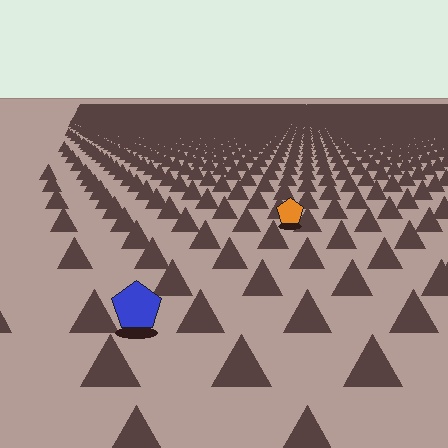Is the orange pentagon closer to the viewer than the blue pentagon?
No. The blue pentagon is closer — you can tell from the texture gradient: the ground texture is coarser near it.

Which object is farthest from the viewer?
The orange pentagon is farthest from the viewer. It appears smaller and the ground texture around it is denser.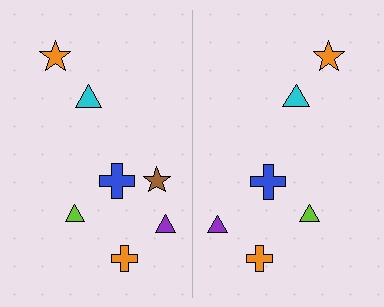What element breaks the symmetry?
A brown star is missing from the right side.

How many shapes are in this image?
There are 13 shapes in this image.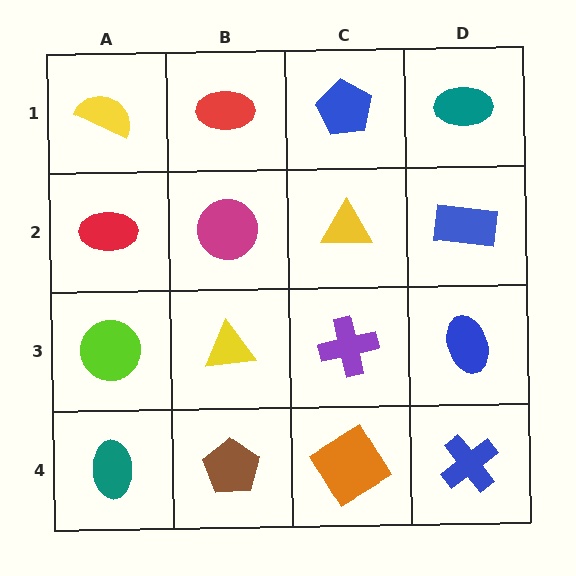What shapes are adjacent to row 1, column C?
A yellow triangle (row 2, column C), a red ellipse (row 1, column B), a teal ellipse (row 1, column D).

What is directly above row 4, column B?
A yellow triangle.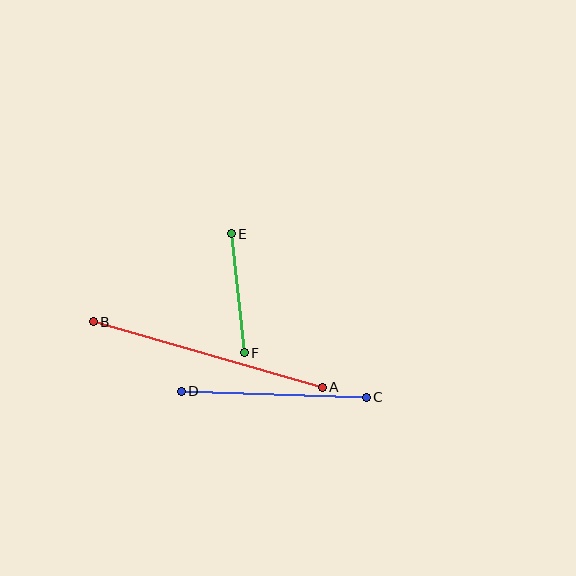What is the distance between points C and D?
The distance is approximately 185 pixels.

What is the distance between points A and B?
The distance is approximately 238 pixels.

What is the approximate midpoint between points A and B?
The midpoint is at approximately (208, 354) pixels.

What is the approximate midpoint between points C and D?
The midpoint is at approximately (274, 394) pixels.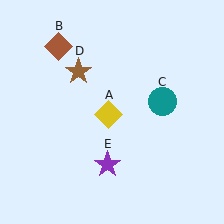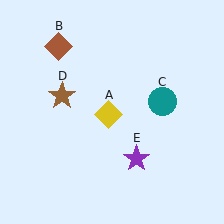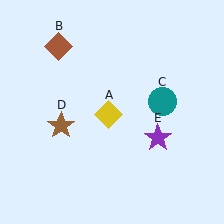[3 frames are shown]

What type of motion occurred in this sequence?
The brown star (object D), purple star (object E) rotated counterclockwise around the center of the scene.